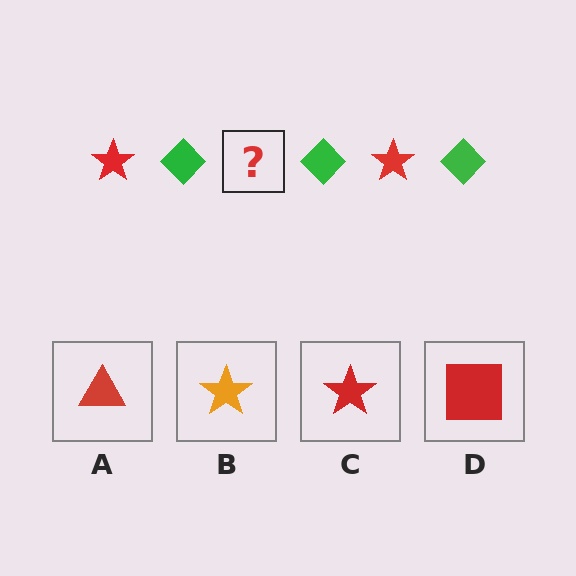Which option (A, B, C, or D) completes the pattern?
C.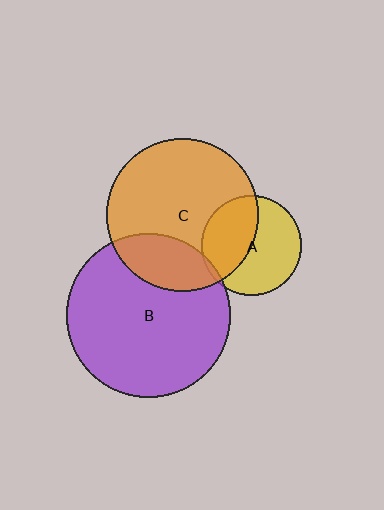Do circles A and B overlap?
Yes.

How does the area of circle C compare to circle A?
Approximately 2.3 times.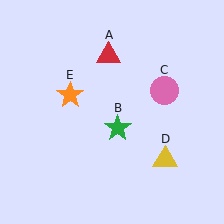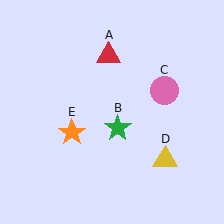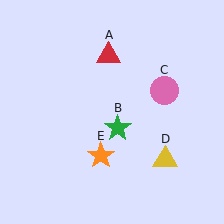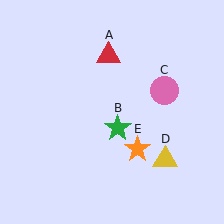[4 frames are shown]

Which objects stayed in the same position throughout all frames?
Red triangle (object A) and green star (object B) and pink circle (object C) and yellow triangle (object D) remained stationary.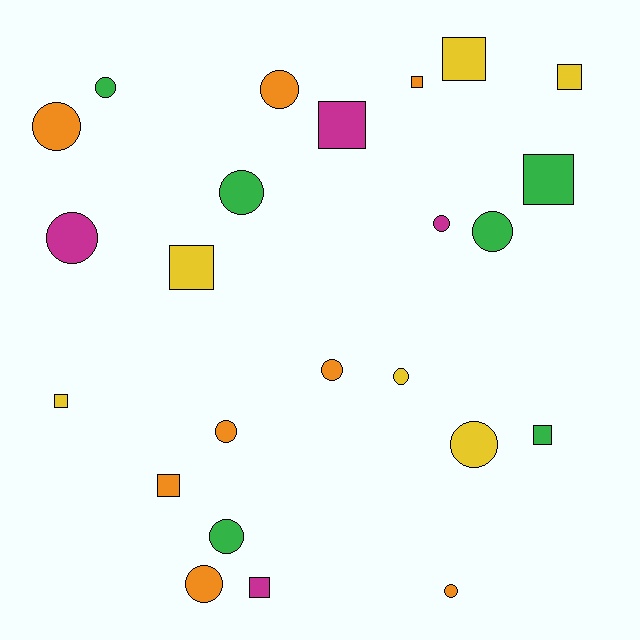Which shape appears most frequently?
Circle, with 14 objects.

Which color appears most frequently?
Orange, with 8 objects.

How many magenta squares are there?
There are 2 magenta squares.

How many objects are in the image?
There are 24 objects.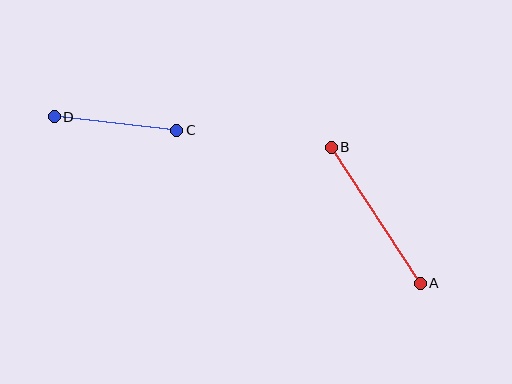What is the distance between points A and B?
The distance is approximately 163 pixels.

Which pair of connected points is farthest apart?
Points A and B are farthest apart.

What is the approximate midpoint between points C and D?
The midpoint is at approximately (116, 123) pixels.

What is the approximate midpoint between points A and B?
The midpoint is at approximately (376, 215) pixels.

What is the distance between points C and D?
The distance is approximately 123 pixels.